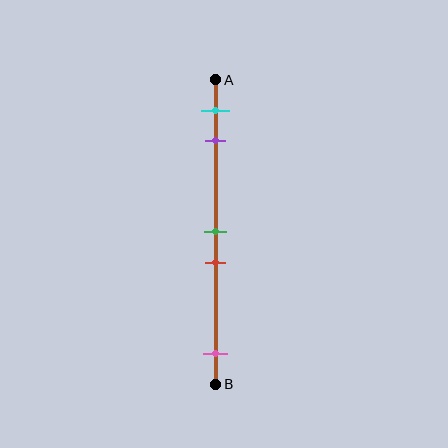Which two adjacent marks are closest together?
The green and red marks are the closest adjacent pair.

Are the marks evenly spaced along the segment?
No, the marks are not evenly spaced.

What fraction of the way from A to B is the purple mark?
The purple mark is approximately 20% (0.2) of the way from A to B.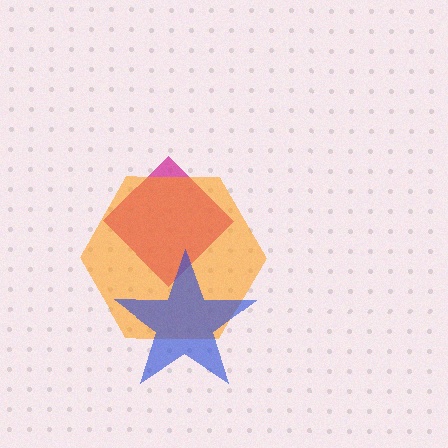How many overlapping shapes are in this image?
There are 3 overlapping shapes in the image.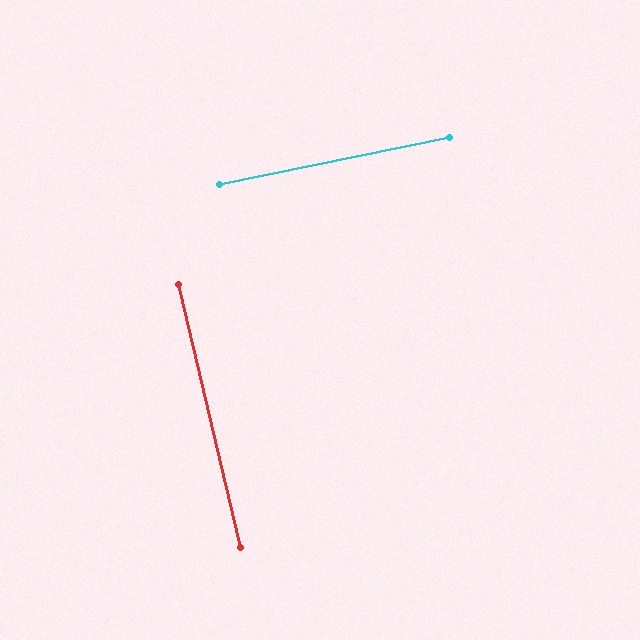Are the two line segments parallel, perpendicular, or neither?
Perpendicular — they meet at approximately 88°.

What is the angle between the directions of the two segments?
Approximately 88 degrees.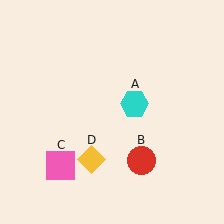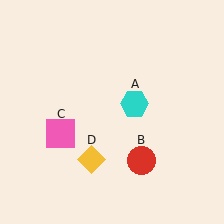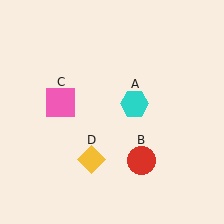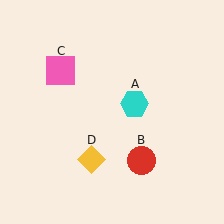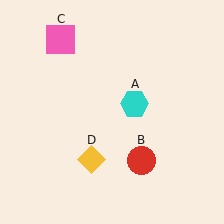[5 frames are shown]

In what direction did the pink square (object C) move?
The pink square (object C) moved up.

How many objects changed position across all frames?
1 object changed position: pink square (object C).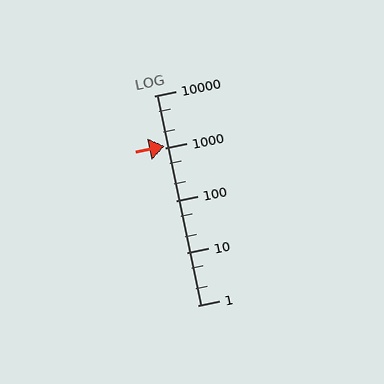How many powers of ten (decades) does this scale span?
The scale spans 4 decades, from 1 to 10000.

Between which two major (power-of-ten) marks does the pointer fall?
The pointer is between 1000 and 10000.